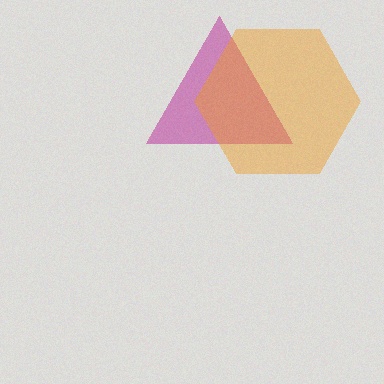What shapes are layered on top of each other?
The layered shapes are: a magenta triangle, an orange hexagon.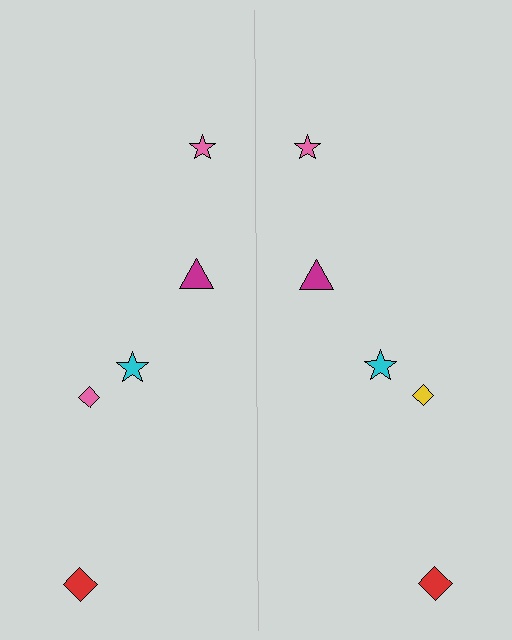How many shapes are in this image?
There are 10 shapes in this image.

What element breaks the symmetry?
The yellow diamond on the right side breaks the symmetry — its mirror counterpart is pink.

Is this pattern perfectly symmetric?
No, the pattern is not perfectly symmetric. The yellow diamond on the right side breaks the symmetry — its mirror counterpart is pink.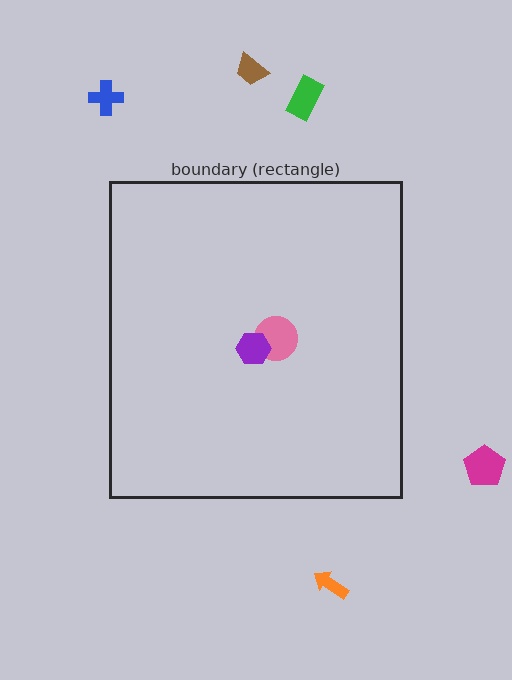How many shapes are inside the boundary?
2 inside, 5 outside.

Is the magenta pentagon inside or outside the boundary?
Outside.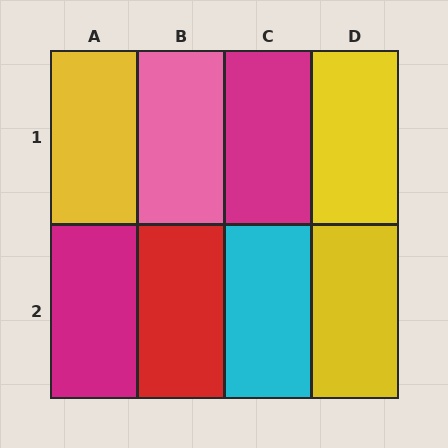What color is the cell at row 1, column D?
Yellow.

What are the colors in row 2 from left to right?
Magenta, red, cyan, yellow.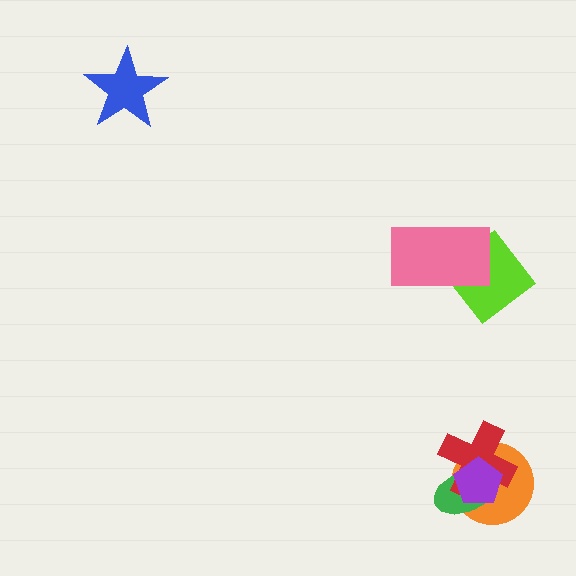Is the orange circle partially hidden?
Yes, it is partially covered by another shape.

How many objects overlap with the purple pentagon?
3 objects overlap with the purple pentagon.